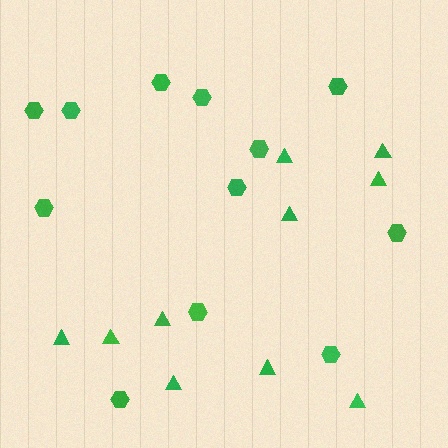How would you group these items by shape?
There are 2 groups: one group of hexagons (12) and one group of triangles (10).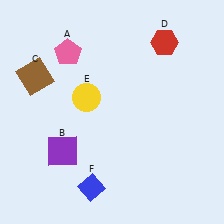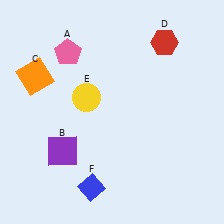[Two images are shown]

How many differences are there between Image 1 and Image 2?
There is 1 difference between the two images.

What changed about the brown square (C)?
In Image 1, C is brown. In Image 2, it changed to orange.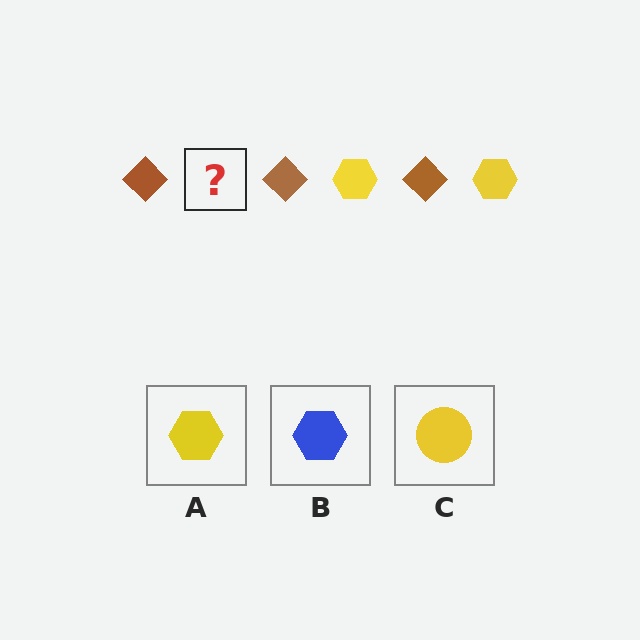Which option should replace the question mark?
Option A.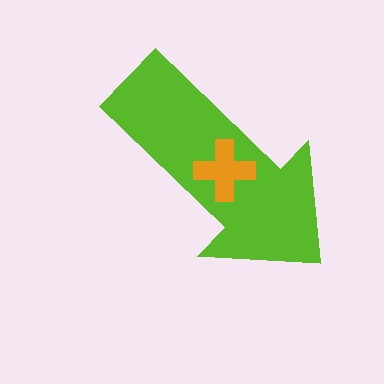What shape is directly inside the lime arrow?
The orange cross.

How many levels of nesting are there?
2.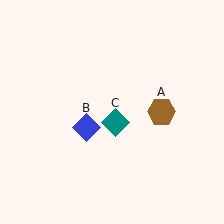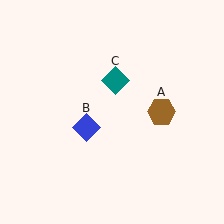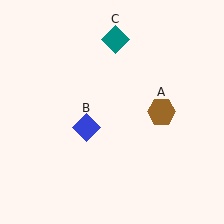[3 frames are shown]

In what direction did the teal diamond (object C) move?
The teal diamond (object C) moved up.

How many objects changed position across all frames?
1 object changed position: teal diamond (object C).